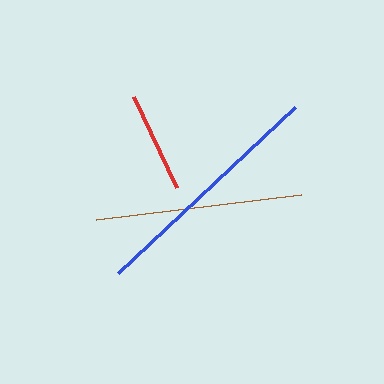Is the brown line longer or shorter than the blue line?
The blue line is longer than the brown line.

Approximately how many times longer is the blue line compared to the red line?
The blue line is approximately 2.4 times the length of the red line.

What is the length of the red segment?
The red segment is approximately 101 pixels long.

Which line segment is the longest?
The blue line is the longest at approximately 243 pixels.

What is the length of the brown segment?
The brown segment is approximately 207 pixels long.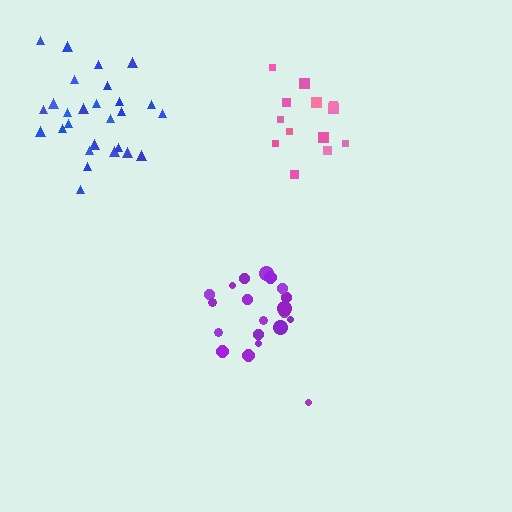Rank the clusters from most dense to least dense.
blue, purple, pink.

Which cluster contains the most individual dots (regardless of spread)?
Blue (27).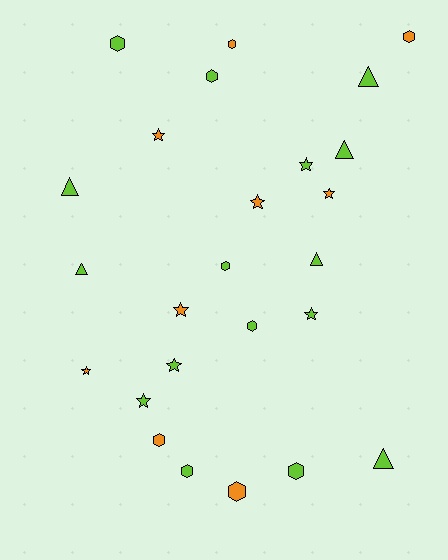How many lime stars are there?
There are 4 lime stars.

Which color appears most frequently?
Lime, with 16 objects.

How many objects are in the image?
There are 25 objects.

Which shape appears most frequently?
Hexagon, with 10 objects.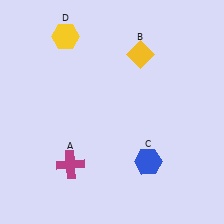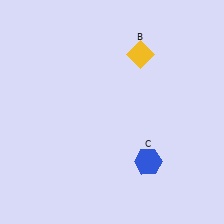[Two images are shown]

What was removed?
The yellow hexagon (D), the magenta cross (A) were removed in Image 2.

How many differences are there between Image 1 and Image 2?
There are 2 differences between the two images.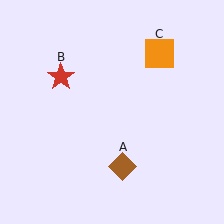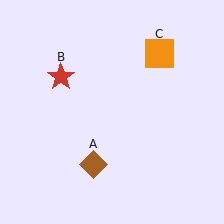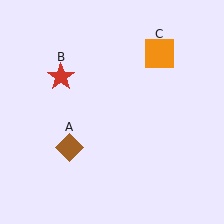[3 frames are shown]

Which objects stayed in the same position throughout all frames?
Red star (object B) and orange square (object C) remained stationary.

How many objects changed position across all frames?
1 object changed position: brown diamond (object A).